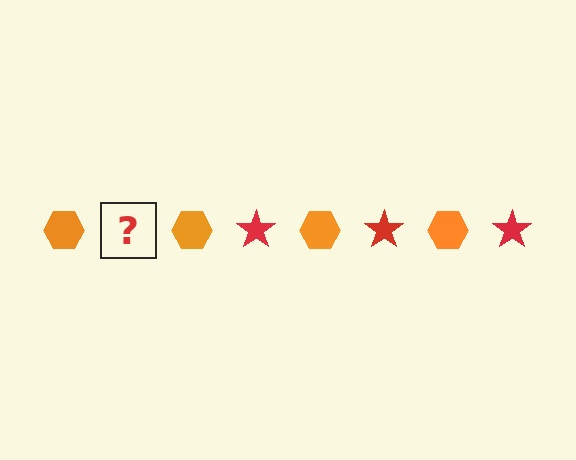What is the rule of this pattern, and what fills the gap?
The rule is that the pattern alternates between orange hexagon and red star. The gap should be filled with a red star.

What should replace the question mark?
The question mark should be replaced with a red star.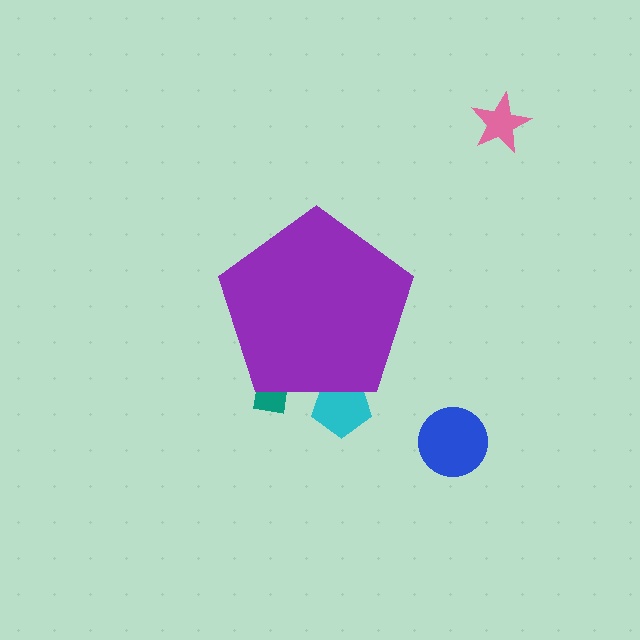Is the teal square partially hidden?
Yes, the teal square is partially hidden behind the purple pentagon.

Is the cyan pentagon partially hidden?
Yes, the cyan pentagon is partially hidden behind the purple pentagon.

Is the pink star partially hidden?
No, the pink star is fully visible.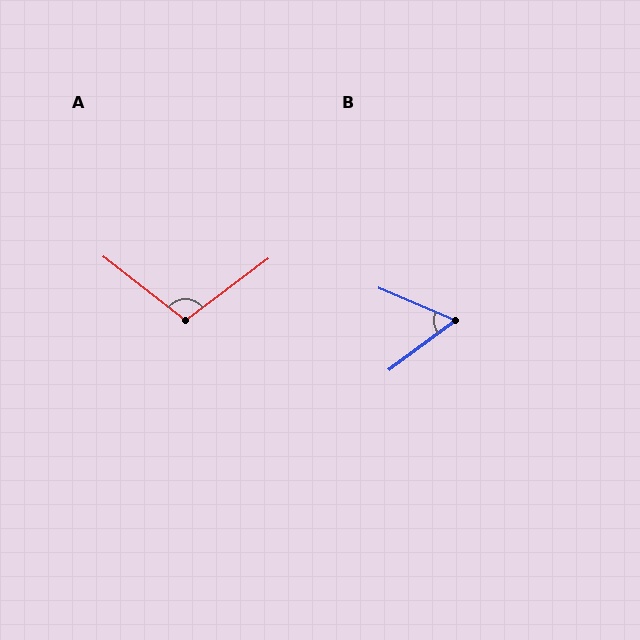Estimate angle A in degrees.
Approximately 105 degrees.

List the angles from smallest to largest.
B (60°), A (105°).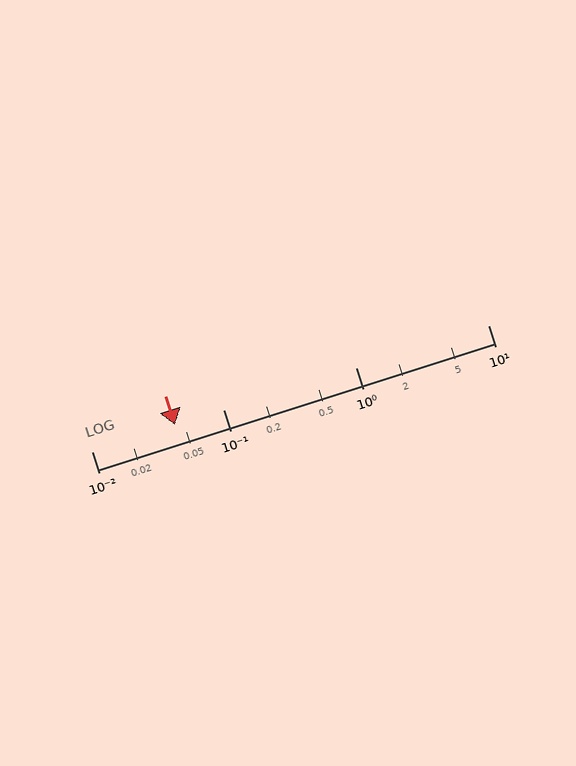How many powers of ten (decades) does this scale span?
The scale spans 3 decades, from 0.01 to 10.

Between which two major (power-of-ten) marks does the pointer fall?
The pointer is between 0.01 and 0.1.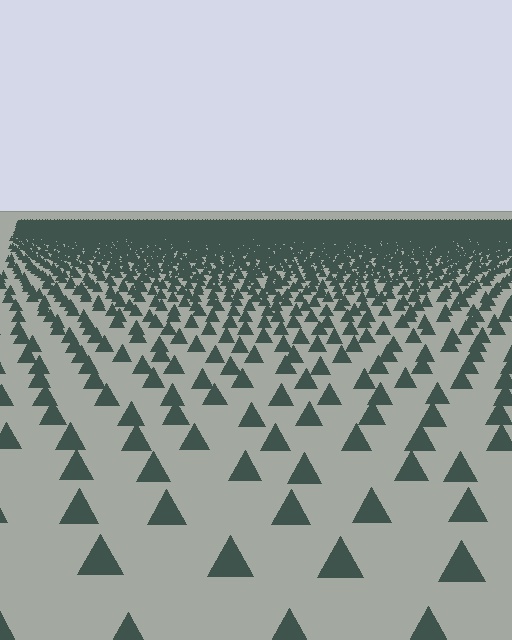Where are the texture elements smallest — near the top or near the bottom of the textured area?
Near the top.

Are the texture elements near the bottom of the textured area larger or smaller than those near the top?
Larger. Near the bottom, elements are closer to the viewer and appear at a bigger on-screen size.